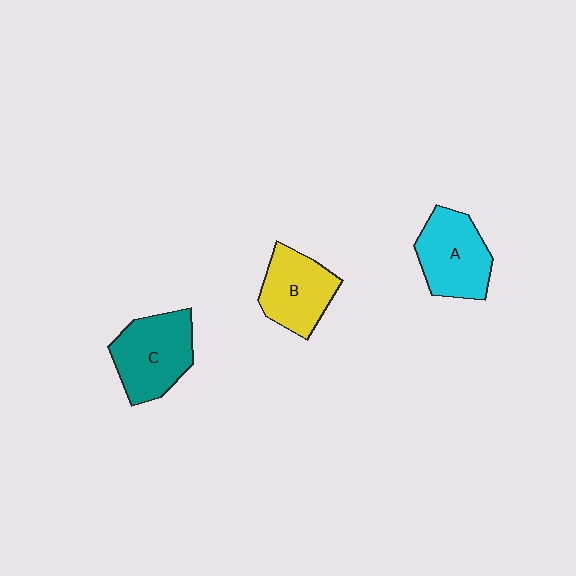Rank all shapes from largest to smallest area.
From largest to smallest: C (teal), A (cyan), B (yellow).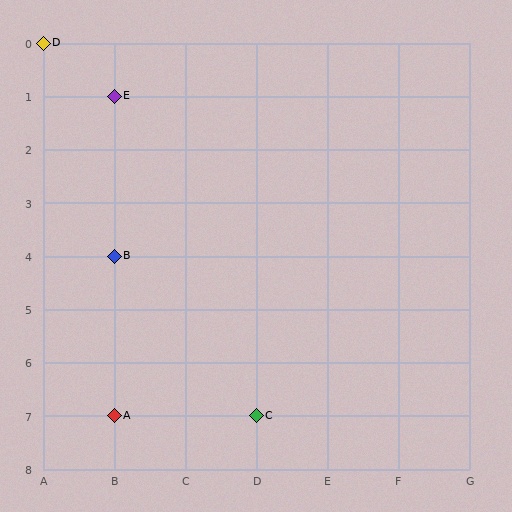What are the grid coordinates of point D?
Point D is at grid coordinates (A, 0).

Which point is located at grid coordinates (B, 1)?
Point E is at (B, 1).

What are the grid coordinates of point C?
Point C is at grid coordinates (D, 7).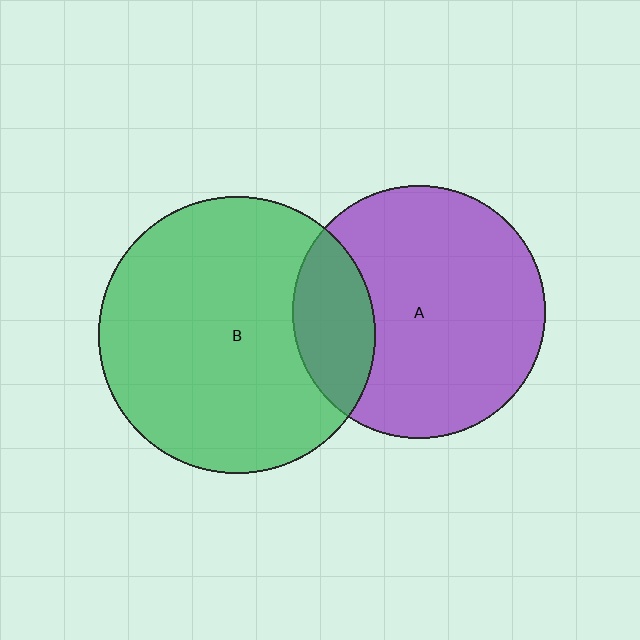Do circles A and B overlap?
Yes.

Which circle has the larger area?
Circle B (green).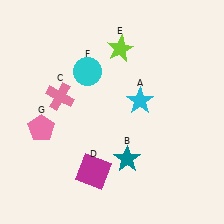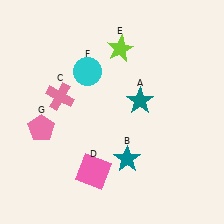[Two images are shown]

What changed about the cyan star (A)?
In Image 1, A is cyan. In Image 2, it changed to teal.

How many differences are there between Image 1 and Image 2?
There are 2 differences between the two images.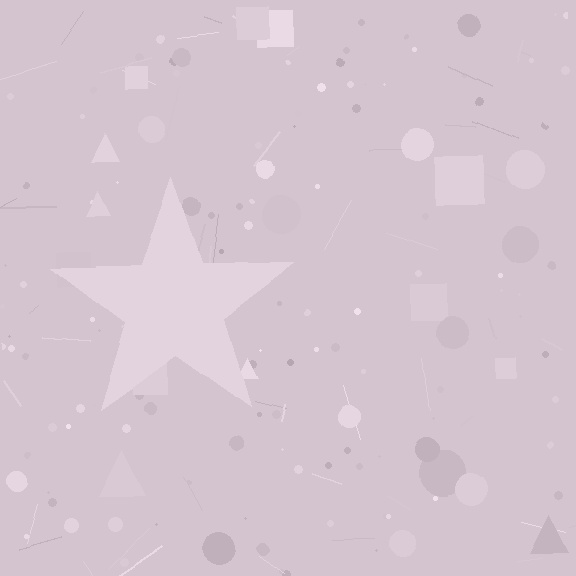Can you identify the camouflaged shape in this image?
The camouflaged shape is a star.